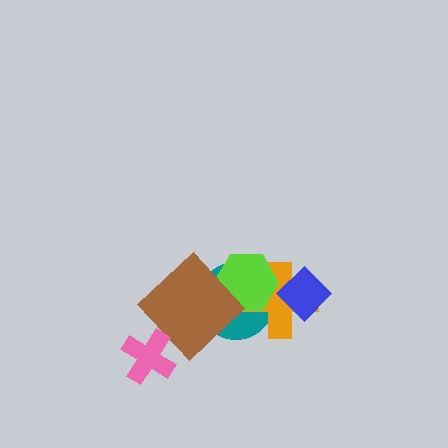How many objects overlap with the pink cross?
0 objects overlap with the pink cross.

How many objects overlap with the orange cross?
3 objects overlap with the orange cross.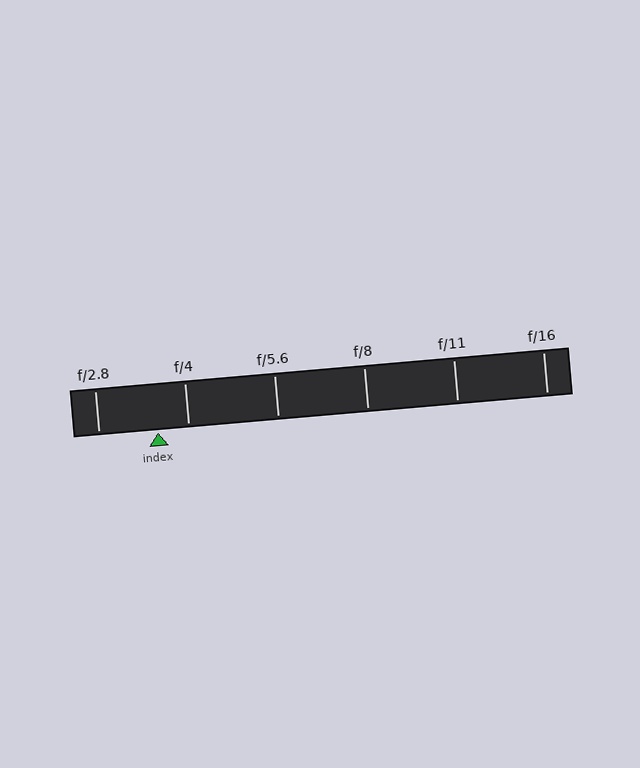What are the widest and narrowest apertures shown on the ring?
The widest aperture shown is f/2.8 and the narrowest is f/16.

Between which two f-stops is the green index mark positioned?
The index mark is between f/2.8 and f/4.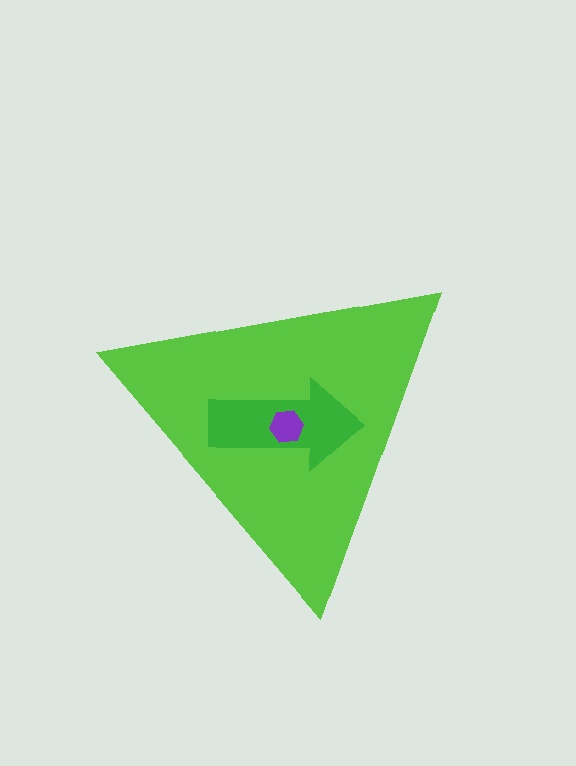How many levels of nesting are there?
3.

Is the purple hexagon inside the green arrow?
Yes.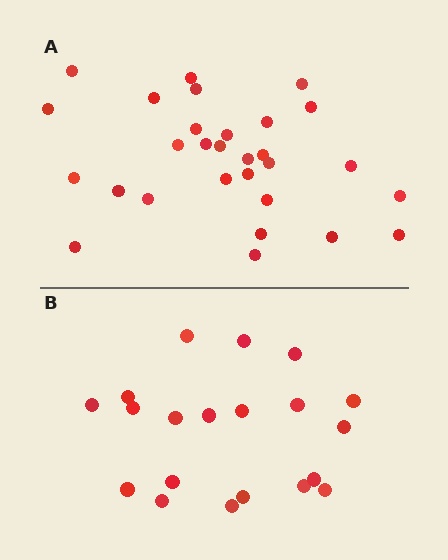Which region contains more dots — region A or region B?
Region A (the top region) has more dots.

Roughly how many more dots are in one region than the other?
Region A has roughly 8 or so more dots than region B.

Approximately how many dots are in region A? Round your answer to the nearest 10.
About 30 dots. (The exact count is 29, which rounds to 30.)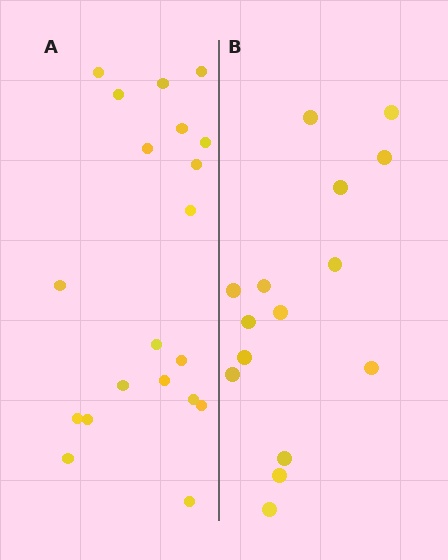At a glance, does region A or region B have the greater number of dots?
Region A (the left region) has more dots.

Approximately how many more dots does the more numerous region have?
Region A has about 5 more dots than region B.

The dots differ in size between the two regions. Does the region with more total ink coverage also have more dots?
No. Region B has more total ink coverage because its dots are larger, but region A actually contains more individual dots. Total area can be misleading — the number of items is what matters here.